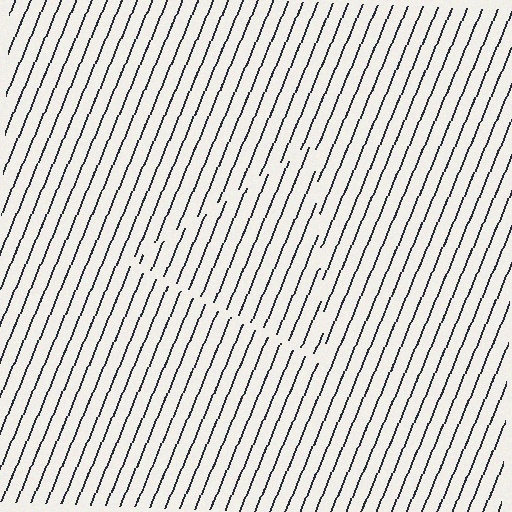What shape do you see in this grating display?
An illusory triangle. The interior of the shape contains the same grating, shifted by half a period — the contour is defined by the phase discontinuity where line-ends from the inner and outer gratings abut.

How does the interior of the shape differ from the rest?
The interior of the shape contains the same grating, shifted by half a period — the contour is defined by the phase discontinuity where line-ends from the inner and outer gratings abut.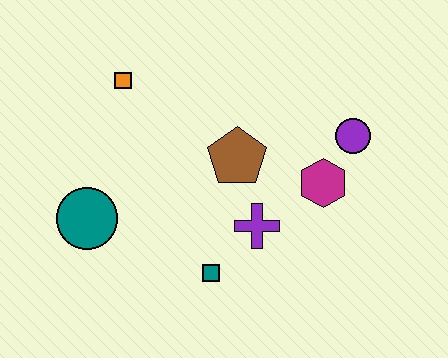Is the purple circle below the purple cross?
No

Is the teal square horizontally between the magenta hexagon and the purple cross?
No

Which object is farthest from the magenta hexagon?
The teal circle is farthest from the magenta hexagon.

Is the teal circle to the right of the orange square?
No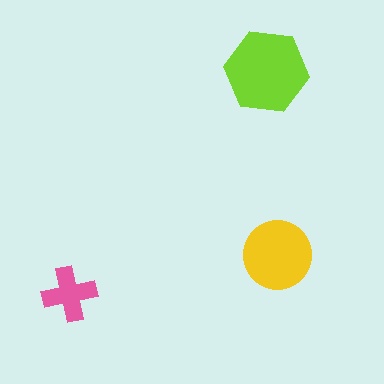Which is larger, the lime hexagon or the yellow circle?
The lime hexagon.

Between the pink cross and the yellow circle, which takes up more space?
The yellow circle.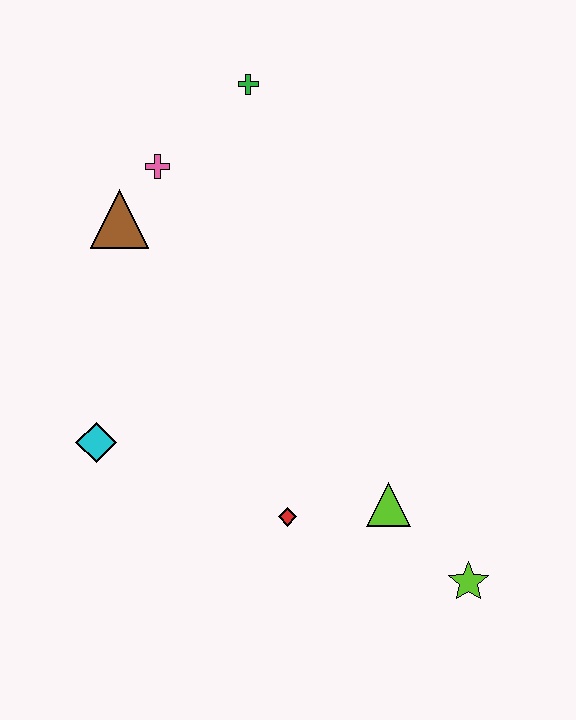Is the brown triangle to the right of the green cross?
No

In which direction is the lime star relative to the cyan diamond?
The lime star is to the right of the cyan diamond.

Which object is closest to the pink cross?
The brown triangle is closest to the pink cross.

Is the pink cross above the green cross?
No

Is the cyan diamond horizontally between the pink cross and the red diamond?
No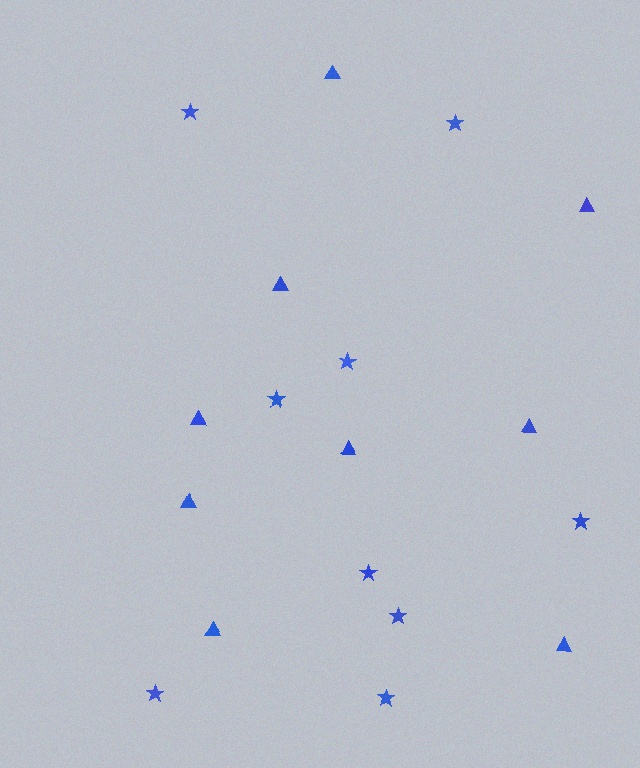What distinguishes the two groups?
There are 2 groups: one group of stars (9) and one group of triangles (9).